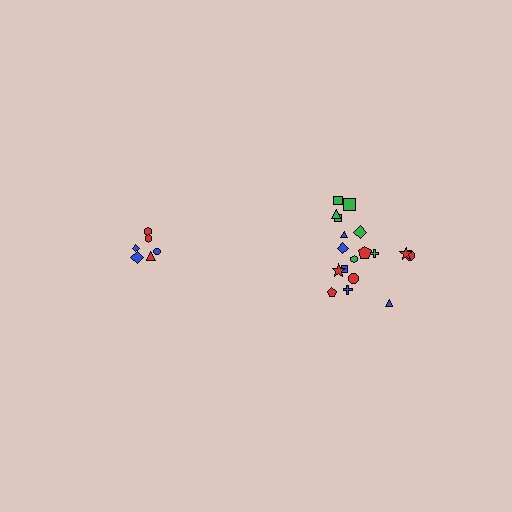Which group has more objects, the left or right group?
The right group.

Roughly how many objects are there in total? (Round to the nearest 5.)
Roughly 25 objects in total.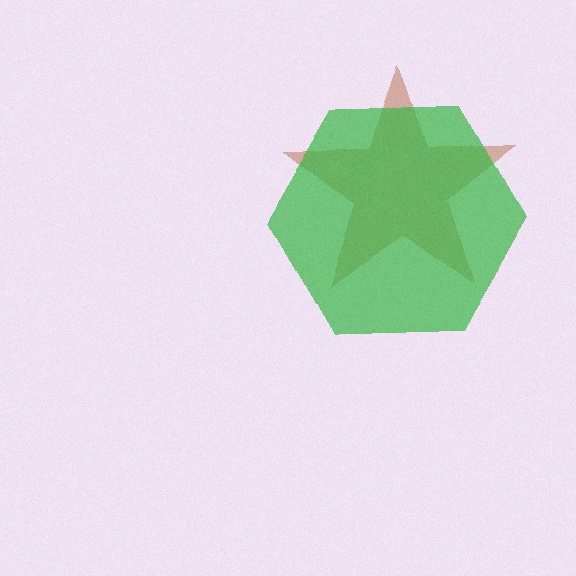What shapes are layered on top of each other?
The layered shapes are: a brown star, a green hexagon.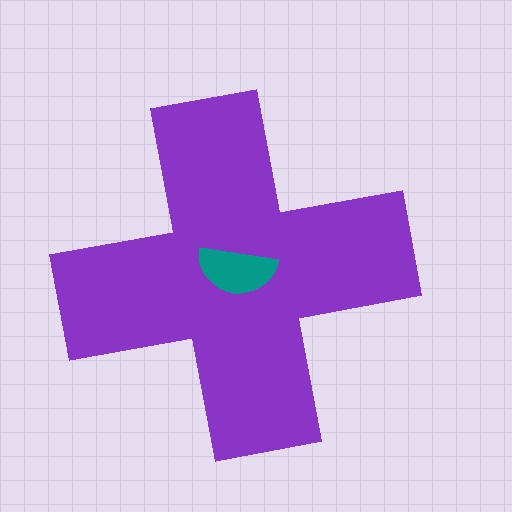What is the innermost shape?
The teal semicircle.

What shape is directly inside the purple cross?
The teal semicircle.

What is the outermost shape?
The purple cross.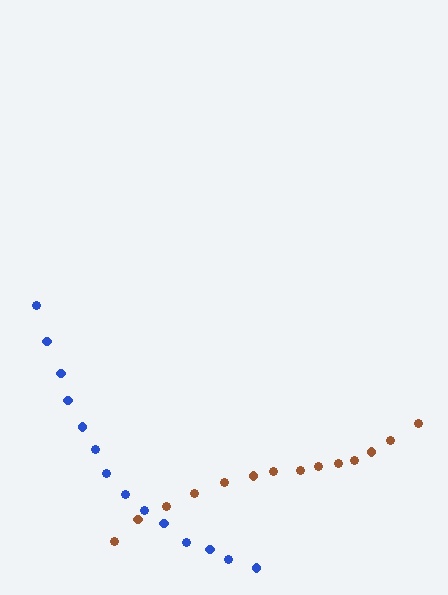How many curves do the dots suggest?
There are 2 distinct paths.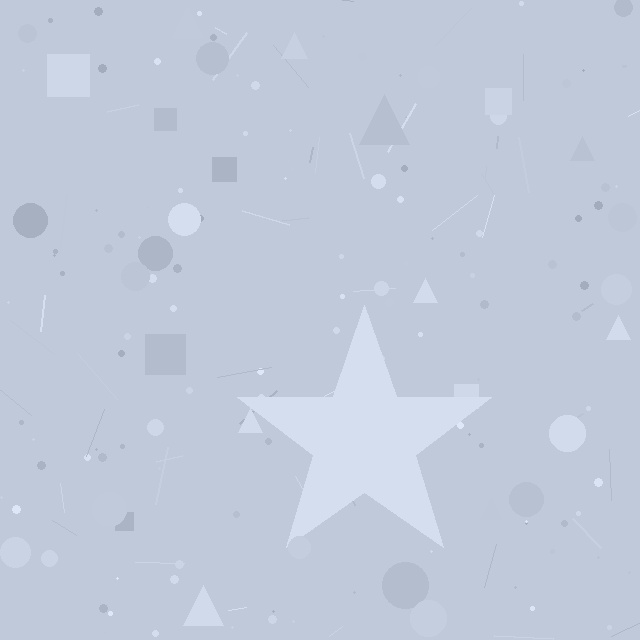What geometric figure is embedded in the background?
A star is embedded in the background.